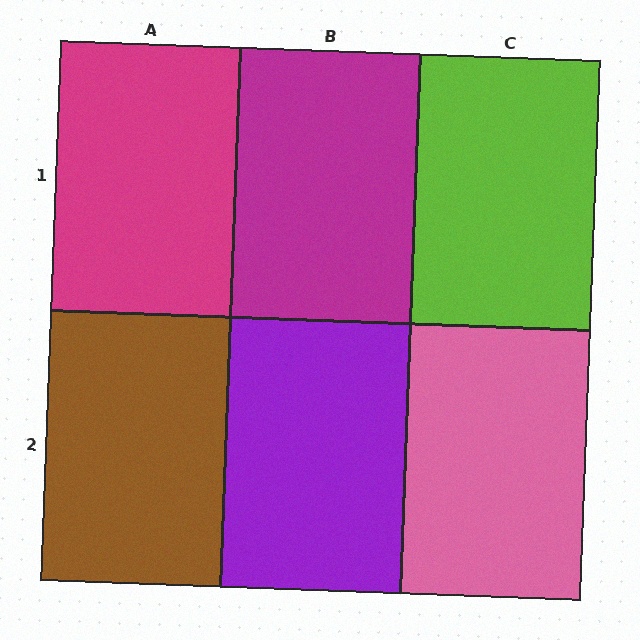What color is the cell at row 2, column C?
Pink.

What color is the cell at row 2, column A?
Brown.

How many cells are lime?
1 cell is lime.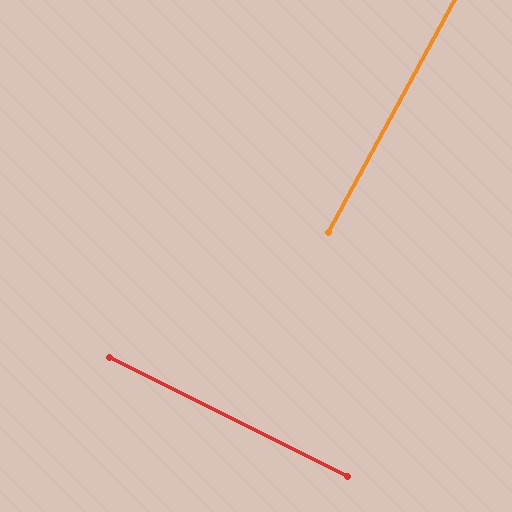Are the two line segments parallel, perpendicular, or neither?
Perpendicular — they meet at approximately 88°.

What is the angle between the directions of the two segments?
Approximately 88 degrees.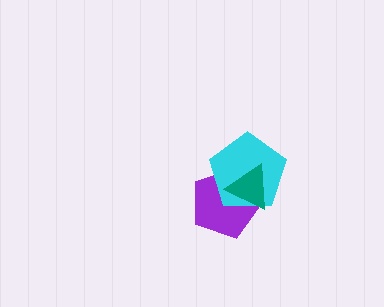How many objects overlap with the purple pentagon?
2 objects overlap with the purple pentagon.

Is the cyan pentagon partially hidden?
Yes, it is partially covered by another shape.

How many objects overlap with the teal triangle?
2 objects overlap with the teal triangle.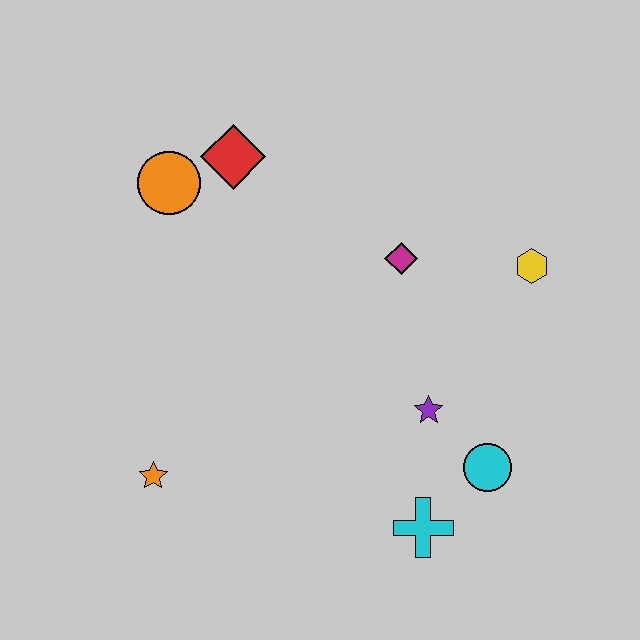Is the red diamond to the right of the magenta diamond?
No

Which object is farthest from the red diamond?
The cyan cross is farthest from the red diamond.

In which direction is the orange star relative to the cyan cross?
The orange star is to the left of the cyan cross.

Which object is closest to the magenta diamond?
The yellow hexagon is closest to the magenta diamond.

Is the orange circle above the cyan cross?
Yes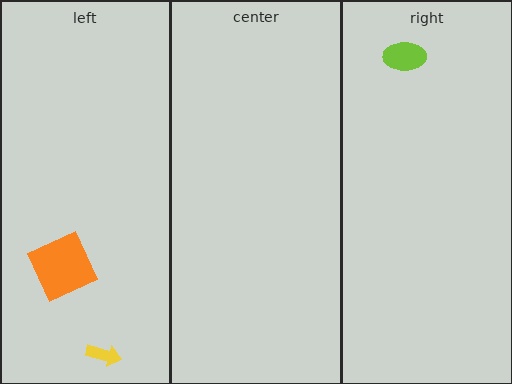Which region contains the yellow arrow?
The left region.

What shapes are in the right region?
The lime ellipse.